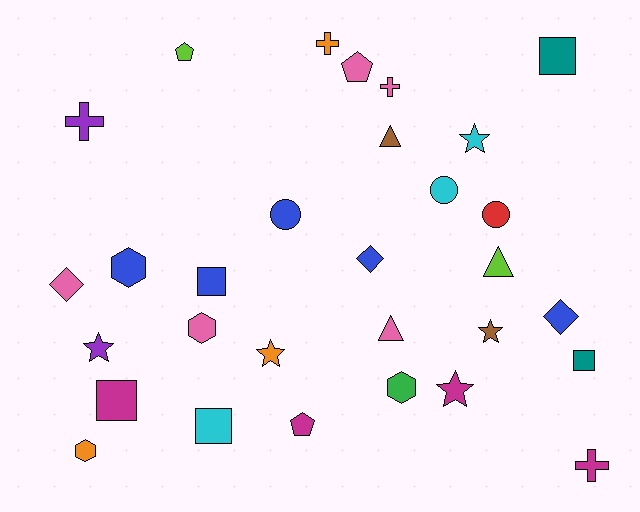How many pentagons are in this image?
There are 3 pentagons.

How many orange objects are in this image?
There are 3 orange objects.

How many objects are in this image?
There are 30 objects.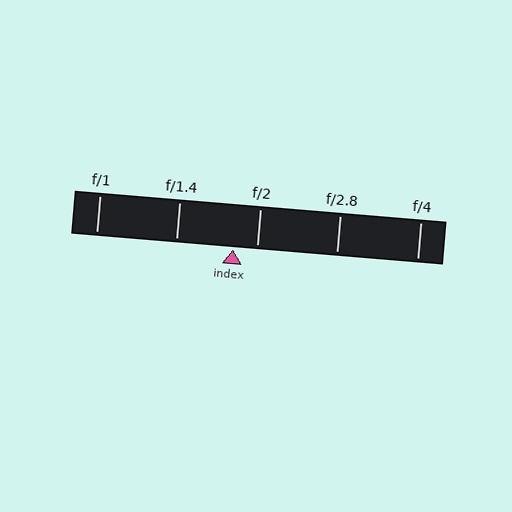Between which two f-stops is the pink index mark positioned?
The index mark is between f/1.4 and f/2.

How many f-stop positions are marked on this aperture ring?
There are 5 f-stop positions marked.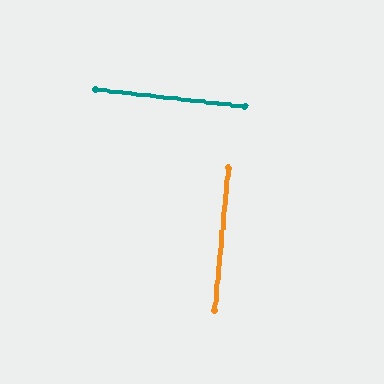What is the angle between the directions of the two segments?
Approximately 89 degrees.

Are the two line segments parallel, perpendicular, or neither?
Perpendicular — they meet at approximately 89°.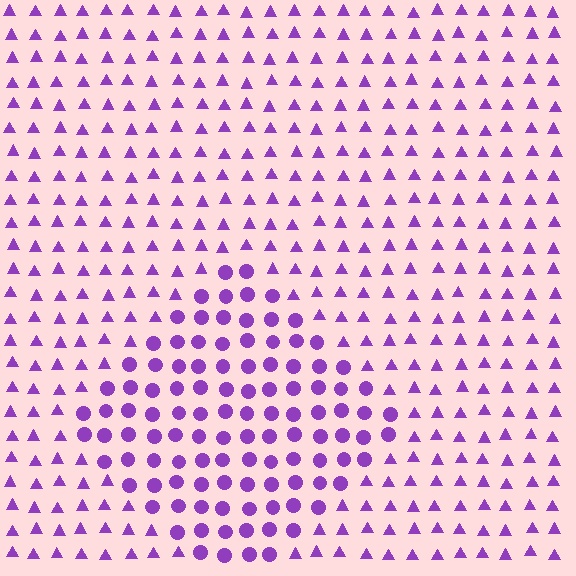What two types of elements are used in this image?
The image uses circles inside the diamond region and triangles outside it.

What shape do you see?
I see a diamond.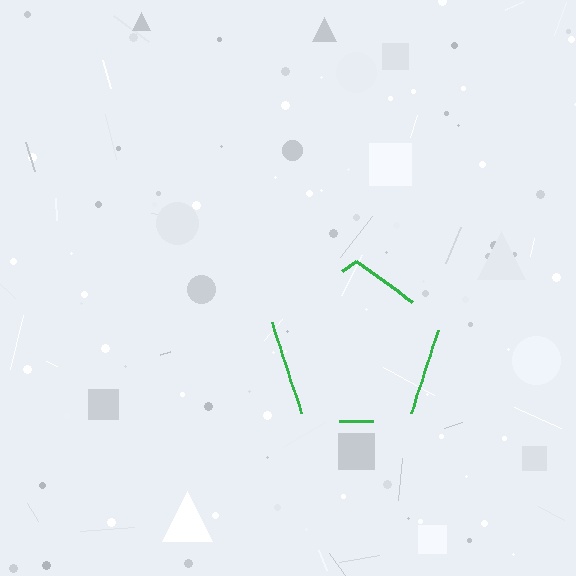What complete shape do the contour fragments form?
The contour fragments form a pentagon.